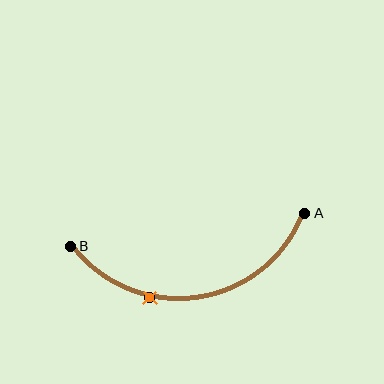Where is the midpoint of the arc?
The arc midpoint is the point on the curve farthest from the straight line joining A and B. It sits below that line.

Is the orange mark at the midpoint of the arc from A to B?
No. The orange mark lies on the arc but is closer to endpoint B. The arc midpoint would be at the point on the curve equidistant along the arc from both A and B.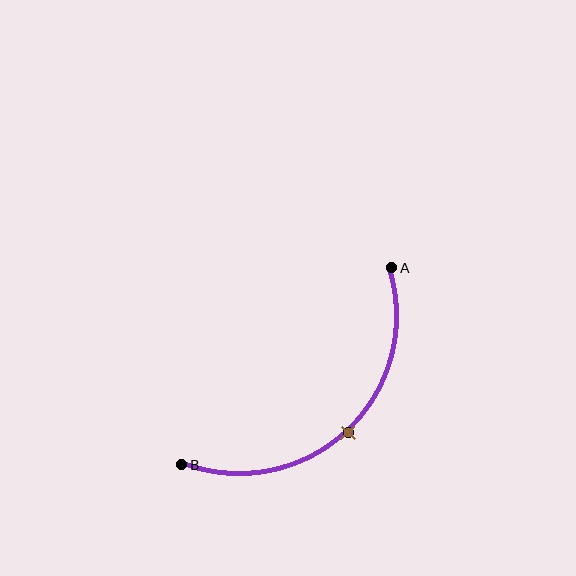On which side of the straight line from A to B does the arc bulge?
The arc bulges below and to the right of the straight line connecting A and B.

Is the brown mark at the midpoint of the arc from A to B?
Yes. The brown mark lies on the arc at equal arc-length from both A and B — it is the arc midpoint.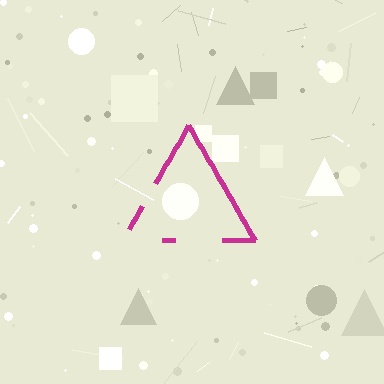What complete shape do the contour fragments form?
The contour fragments form a triangle.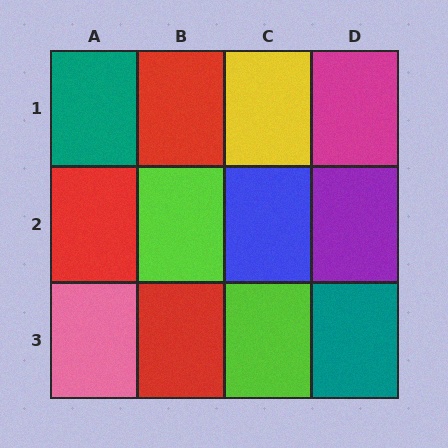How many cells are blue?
1 cell is blue.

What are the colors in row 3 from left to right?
Pink, red, lime, teal.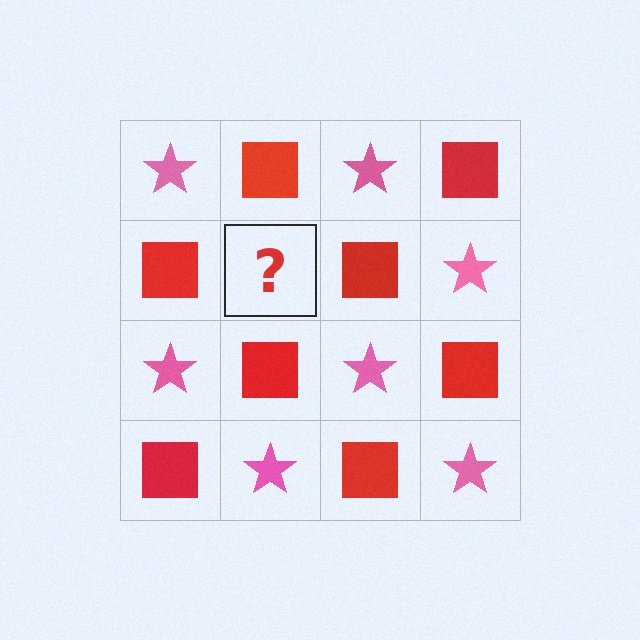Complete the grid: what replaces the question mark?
The question mark should be replaced with a pink star.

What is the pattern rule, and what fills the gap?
The rule is that it alternates pink star and red square in a checkerboard pattern. The gap should be filled with a pink star.